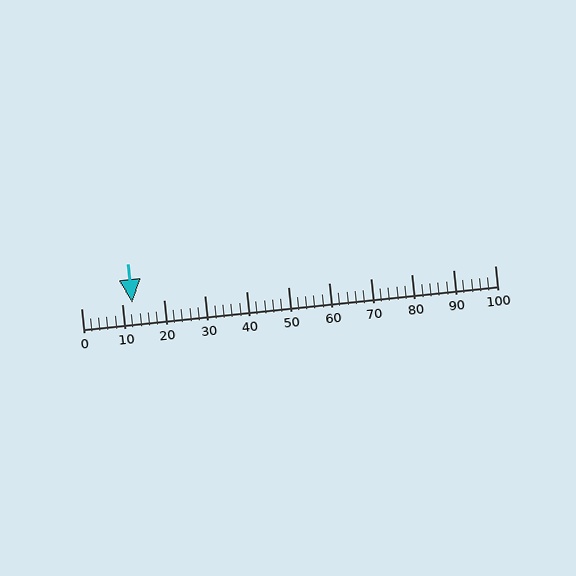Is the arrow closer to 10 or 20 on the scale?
The arrow is closer to 10.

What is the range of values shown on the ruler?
The ruler shows values from 0 to 100.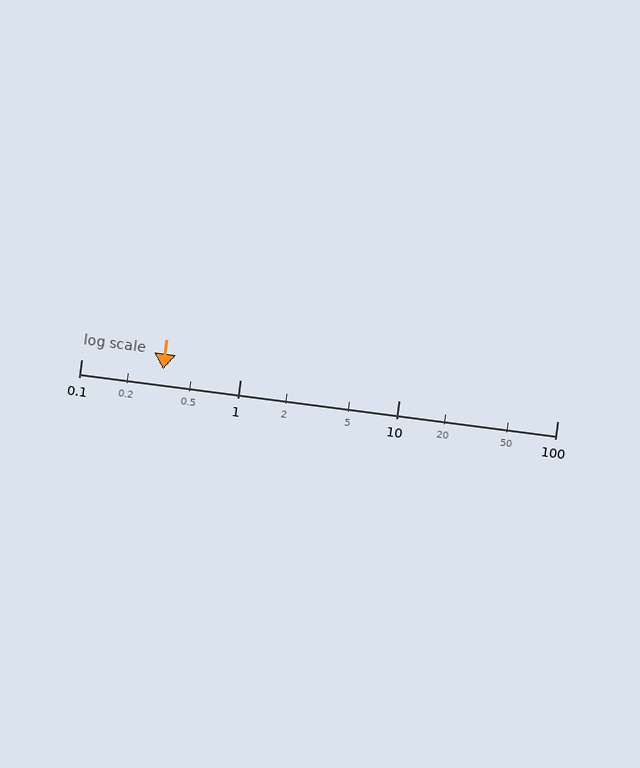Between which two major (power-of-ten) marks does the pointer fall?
The pointer is between 0.1 and 1.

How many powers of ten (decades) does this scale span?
The scale spans 3 decades, from 0.1 to 100.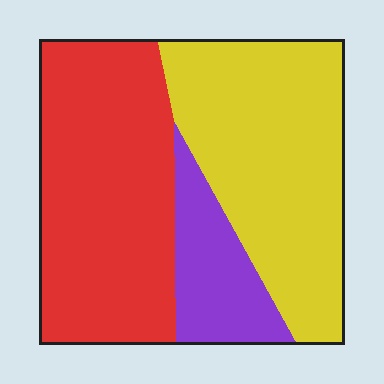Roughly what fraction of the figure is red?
Red takes up about two fifths (2/5) of the figure.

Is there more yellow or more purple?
Yellow.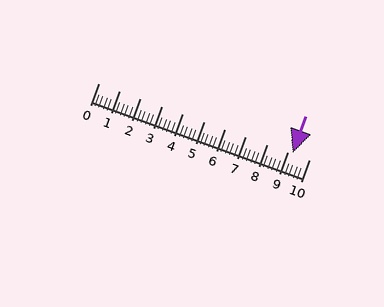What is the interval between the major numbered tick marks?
The major tick marks are spaced 1 units apart.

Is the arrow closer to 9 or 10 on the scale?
The arrow is closer to 9.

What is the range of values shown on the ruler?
The ruler shows values from 0 to 10.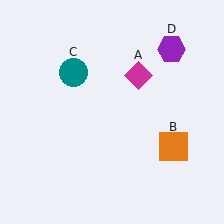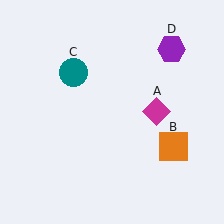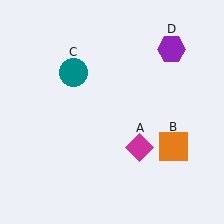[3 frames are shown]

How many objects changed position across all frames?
1 object changed position: magenta diamond (object A).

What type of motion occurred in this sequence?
The magenta diamond (object A) rotated clockwise around the center of the scene.